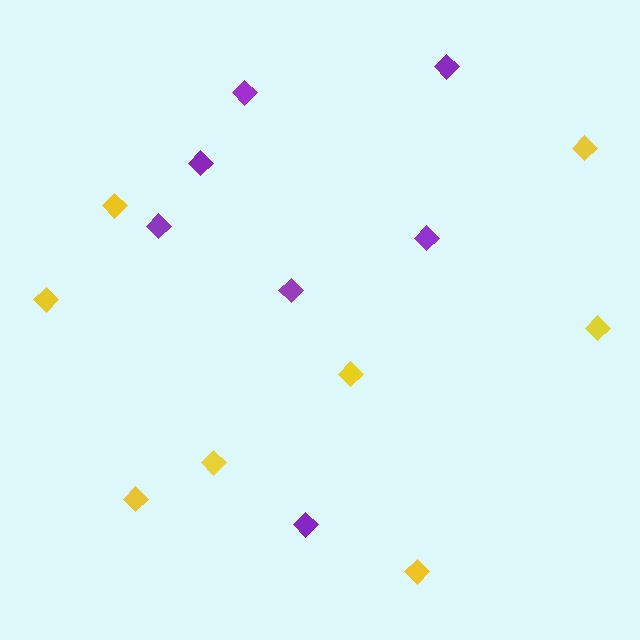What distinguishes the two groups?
There are 2 groups: one group of purple diamonds (7) and one group of yellow diamonds (8).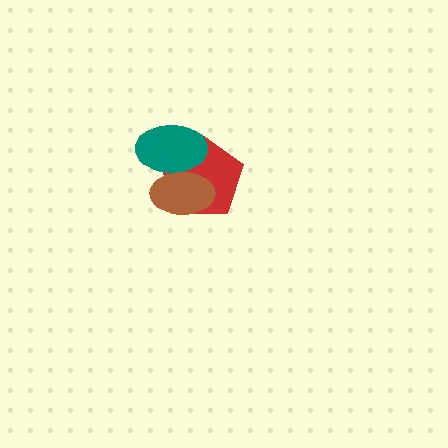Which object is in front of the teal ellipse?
The brown ellipse is in front of the teal ellipse.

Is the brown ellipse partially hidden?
No, no other shape covers it.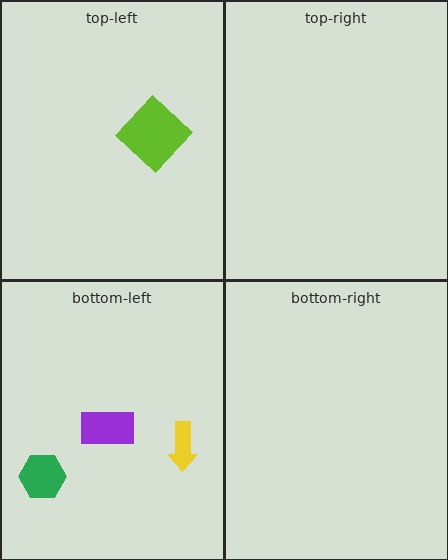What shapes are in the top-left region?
The lime diamond.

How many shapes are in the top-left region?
1.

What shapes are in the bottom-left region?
The green hexagon, the yellow arrow, the purple rectangle.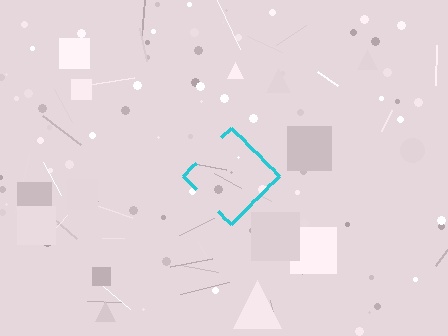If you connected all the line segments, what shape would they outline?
They would outline a diamond.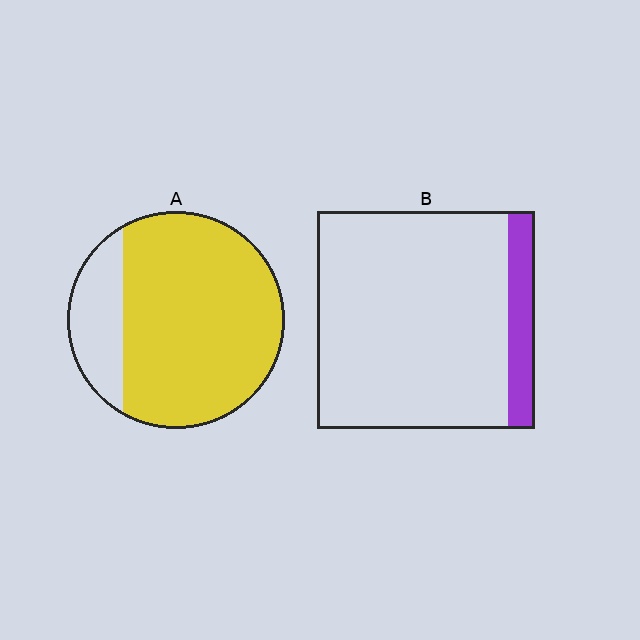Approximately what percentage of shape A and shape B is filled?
A is approximately 80% and B is approximately 10%.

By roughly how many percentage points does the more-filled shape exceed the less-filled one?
By roughly 65 percentage points (A over B).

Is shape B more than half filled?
No.